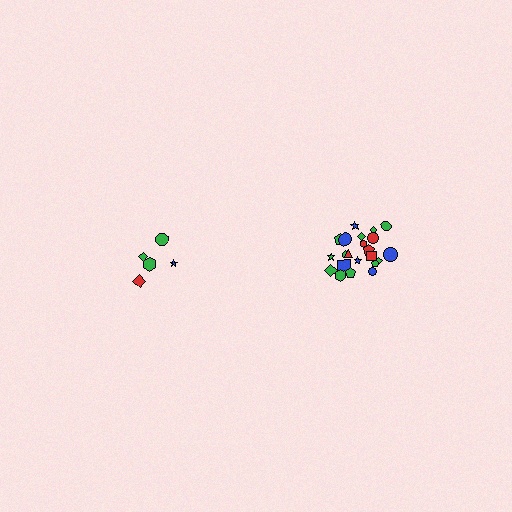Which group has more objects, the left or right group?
The right group.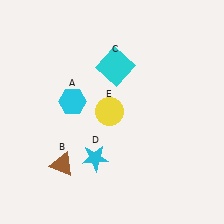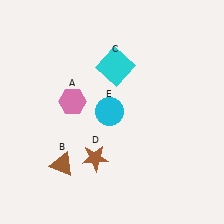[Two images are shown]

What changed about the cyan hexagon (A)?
In Image 1, A is cyan. In Image 2, it changed to pink.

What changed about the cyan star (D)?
In Image 1, D is cyan. In Image 2, it changed to brown.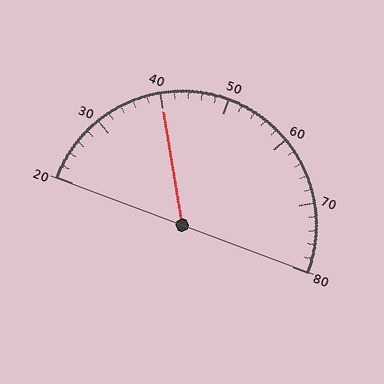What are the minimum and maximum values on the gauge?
The gauge ranges from 20 to 80.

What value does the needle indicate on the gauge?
The needle indicates approximately 40.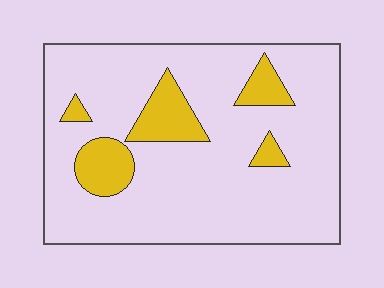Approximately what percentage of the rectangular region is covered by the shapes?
Approximately 15%.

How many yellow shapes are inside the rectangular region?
5.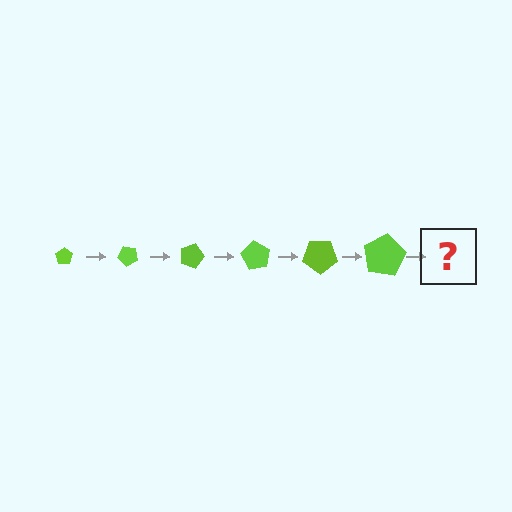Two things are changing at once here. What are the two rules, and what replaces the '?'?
The two rules are that the pentagon grows larger each step and it rotates 45 degrees each step. The '?' should be a pentagon, larger than the previous one and rotated 270 degrees from the start.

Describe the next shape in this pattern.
It should be a pentagon, larger than the previous one and rotated 270 degrees from the start.